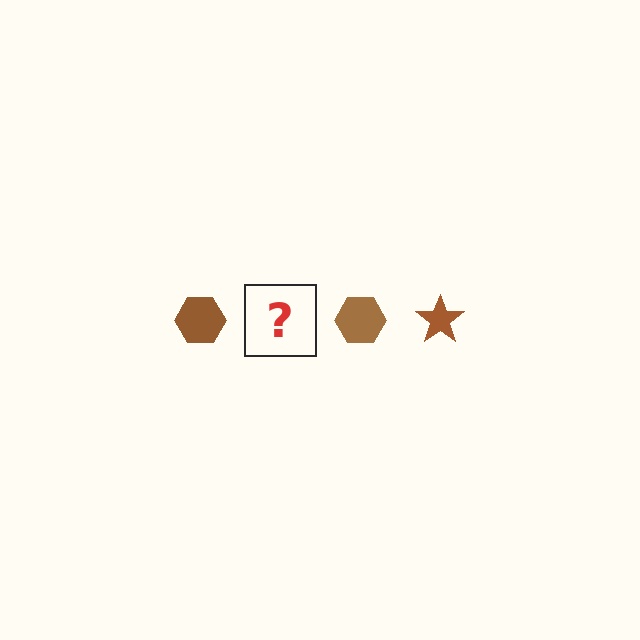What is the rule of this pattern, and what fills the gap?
The rule is that the pattern cycles through hexagon, star shapes in brown. The gap should be filled with a brown star.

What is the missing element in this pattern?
The missing element is a brown star.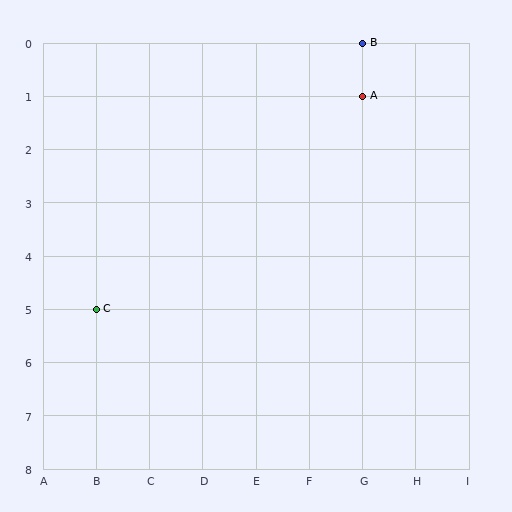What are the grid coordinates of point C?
Point C is at grid coordinates (B, 5).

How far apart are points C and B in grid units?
Points C and B are 5 columns and 5 rows apart (about 7.1 grid units diagonally).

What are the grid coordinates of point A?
Point A is at grid coordinates (G, 1).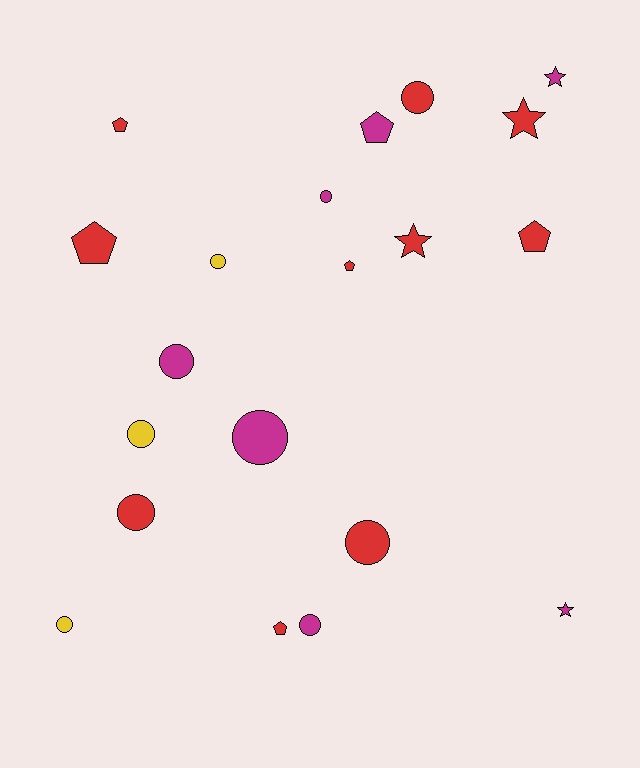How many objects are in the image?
There are 20 objects.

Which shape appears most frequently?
Circle, with 10 objects.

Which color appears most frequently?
Red, with 10 objects.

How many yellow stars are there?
There are no yellow stars.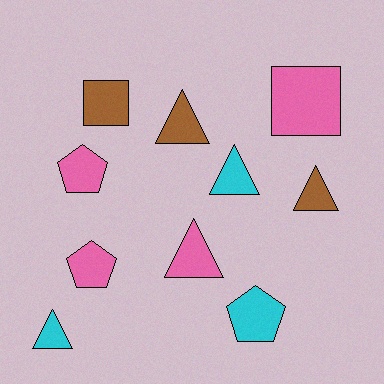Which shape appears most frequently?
Triangle, with 5 objects.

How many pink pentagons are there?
There are 2 pink pentagons.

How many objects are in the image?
There are 10 objects.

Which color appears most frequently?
Pink, with 4 objects.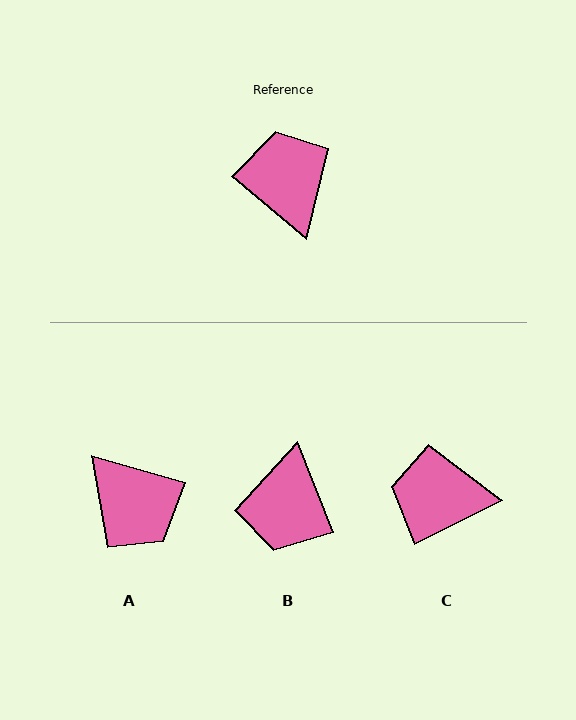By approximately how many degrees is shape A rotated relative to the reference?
Approximately 156 degrees clockwise.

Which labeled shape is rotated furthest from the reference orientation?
A, about 156 degrees away.